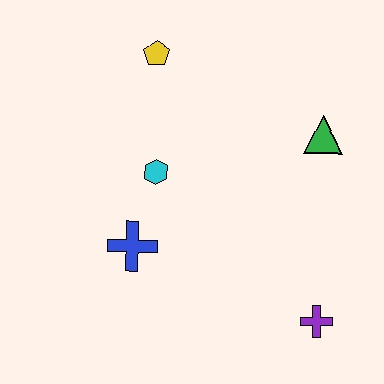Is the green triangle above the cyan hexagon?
Yes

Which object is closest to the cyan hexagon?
The blue cross is closest to the cyan hexagon.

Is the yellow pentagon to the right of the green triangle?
No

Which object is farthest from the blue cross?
The green triangle is farthest from the blue cross.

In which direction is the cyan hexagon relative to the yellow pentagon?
The cyan hexagon is below the yellow pentagon.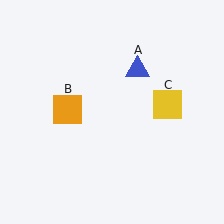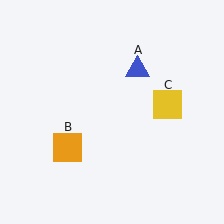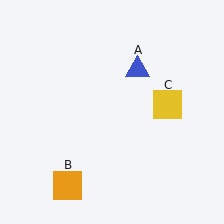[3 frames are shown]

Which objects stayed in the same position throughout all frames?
Blue triangle (object A) and yellow square (object C) remained stationary.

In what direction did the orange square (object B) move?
The orange square (object B) moved down.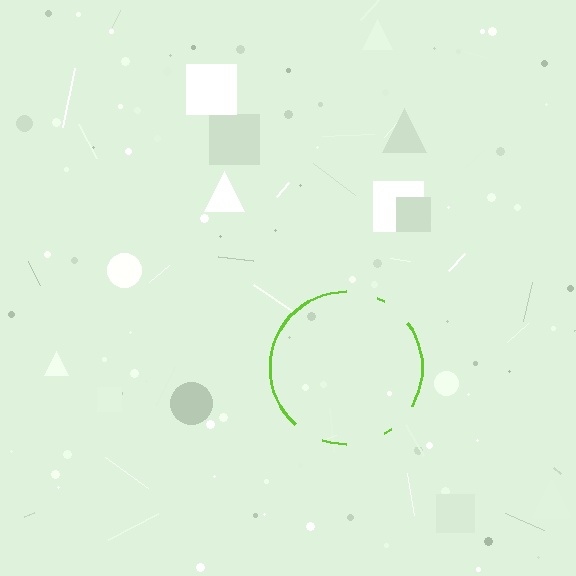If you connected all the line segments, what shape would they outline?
They would outline a circle.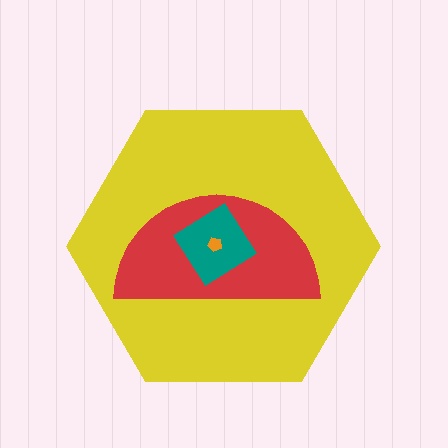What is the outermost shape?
The yellow hexagon.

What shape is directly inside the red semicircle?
The teal diamond.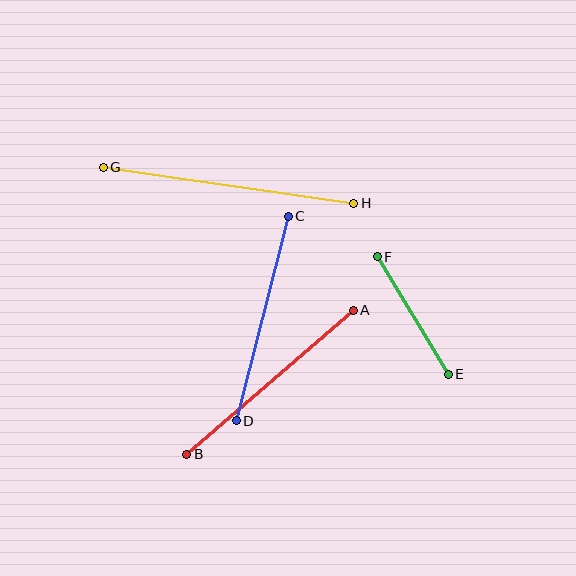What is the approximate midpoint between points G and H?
The midpoint is at approximately (229, 185) pixels.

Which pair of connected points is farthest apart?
Points G and H are farthest apart.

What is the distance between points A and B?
The distance is approximately 220 pixels.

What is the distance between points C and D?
The distance is approximately 211 pixels.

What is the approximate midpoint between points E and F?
The midpoint is at approximately (413, 316) pixels.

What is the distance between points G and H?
The distance is approximately 253 pixels.